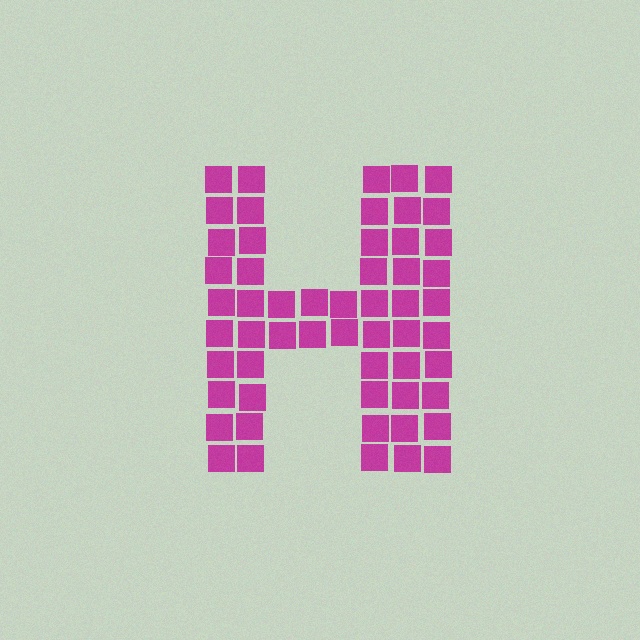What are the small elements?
The small elements are squares.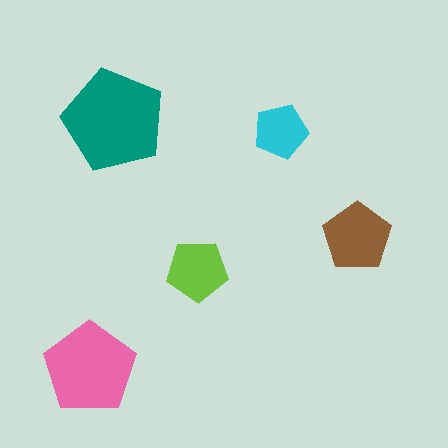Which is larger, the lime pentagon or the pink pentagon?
The pink one.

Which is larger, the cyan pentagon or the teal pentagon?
The teal one.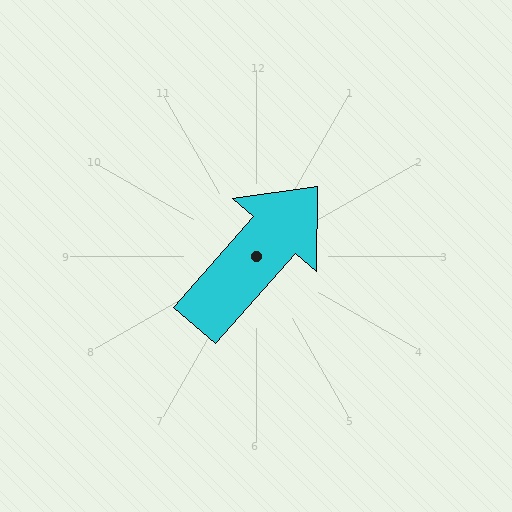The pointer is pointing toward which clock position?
Roughly 1 o'clock.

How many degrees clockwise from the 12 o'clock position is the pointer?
Approximately 41 degrees.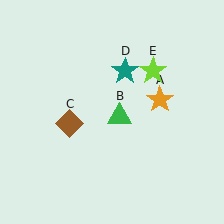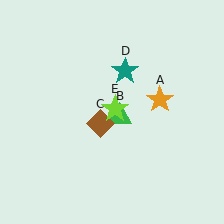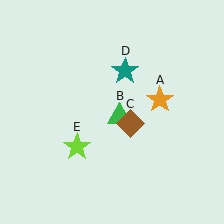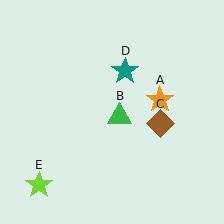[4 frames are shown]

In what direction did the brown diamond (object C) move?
The brown diamond (object C) moved right.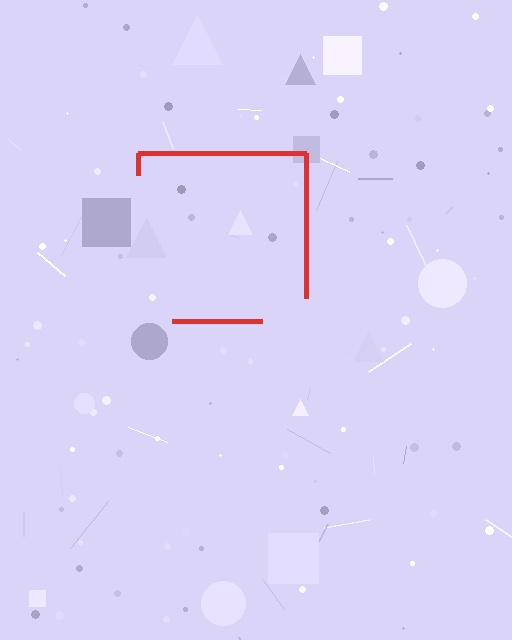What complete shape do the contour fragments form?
The contour fragments form a square.